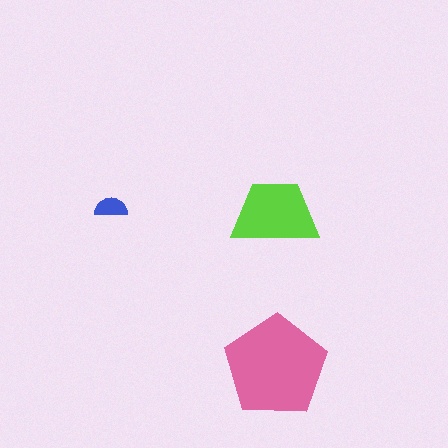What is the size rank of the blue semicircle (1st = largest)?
3rd.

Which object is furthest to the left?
The blue semicircle is leftmost.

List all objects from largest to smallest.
The pink pentagon, the lime trapezoid, the blue semicircle.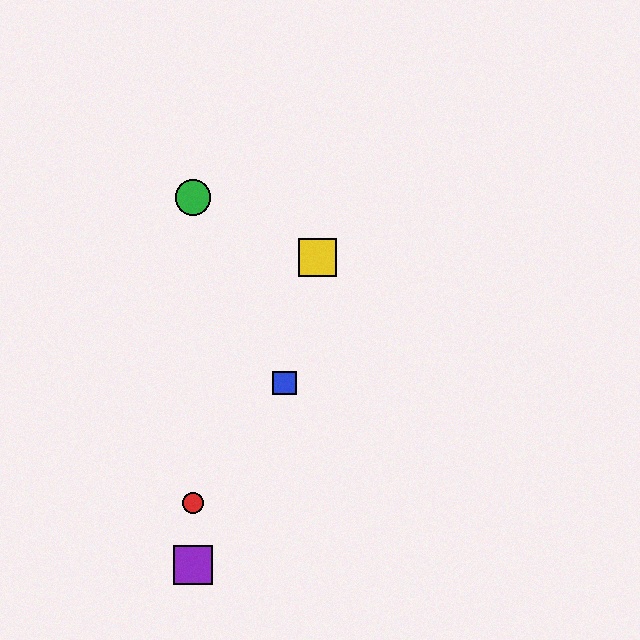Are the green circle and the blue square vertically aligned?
No, the green circle is at x≈193 and the blue square is at x≈285.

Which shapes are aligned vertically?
The red circle, the green circle, the purple square are aligned vertically.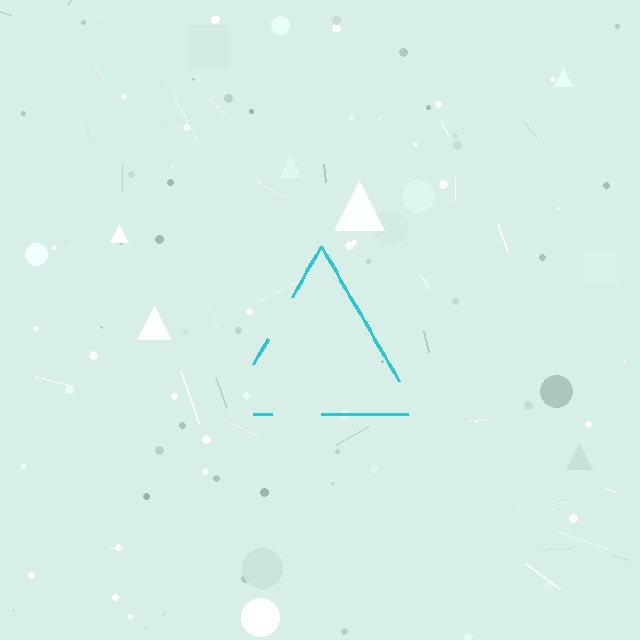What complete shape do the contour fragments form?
The contour fragments form a triangle.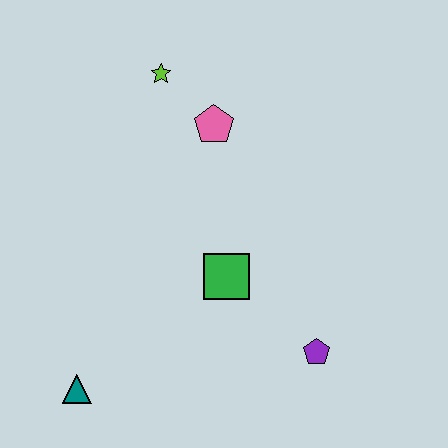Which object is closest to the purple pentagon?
The green square is closest to the purple pentagon.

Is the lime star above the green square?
Yes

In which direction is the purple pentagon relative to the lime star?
The purple pentagon is below the lime star.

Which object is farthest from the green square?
The lime star is farthest from the green square.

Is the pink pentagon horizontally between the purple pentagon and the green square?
No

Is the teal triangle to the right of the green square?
No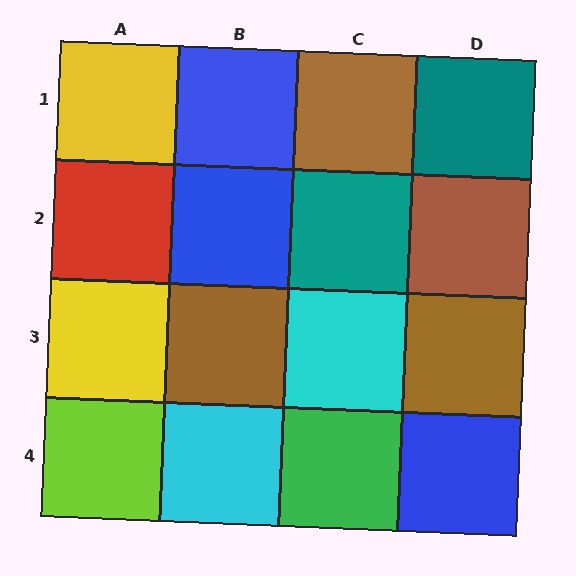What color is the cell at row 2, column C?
Teal.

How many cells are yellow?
2 cells are yellow.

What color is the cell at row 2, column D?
Brown.